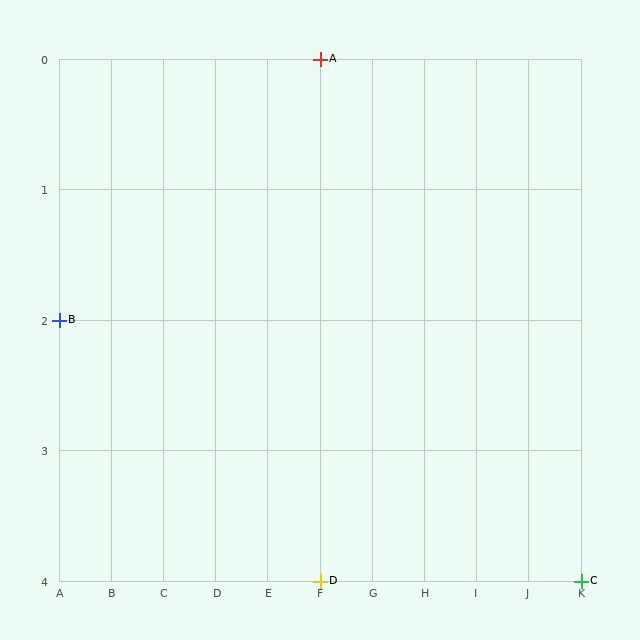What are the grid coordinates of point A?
Point A is at grid coordinates (F, 0).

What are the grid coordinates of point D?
Point D is at grid coordinates (F, 4).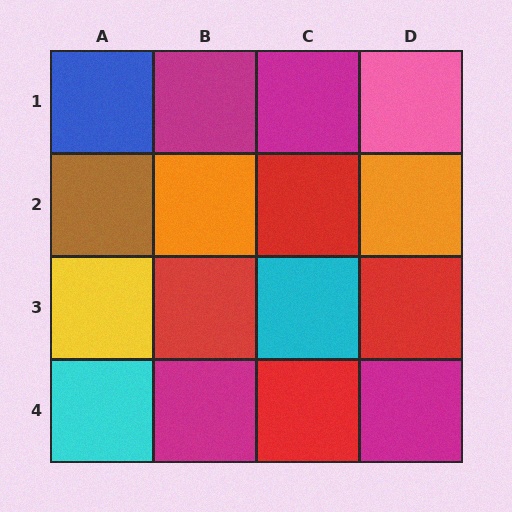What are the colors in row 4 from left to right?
Cyan, magenta, red, magenta.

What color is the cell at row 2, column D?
Orange.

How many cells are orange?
2 cells are orange.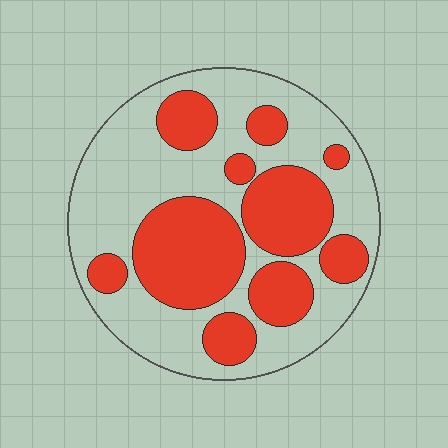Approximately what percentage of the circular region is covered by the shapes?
Approximately 40%.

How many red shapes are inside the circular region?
10.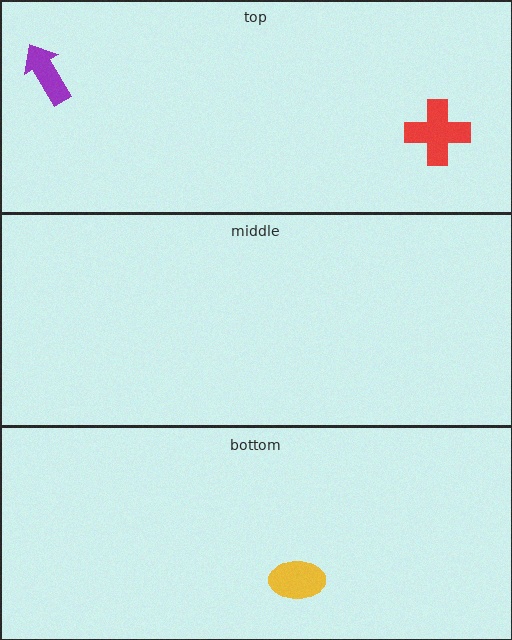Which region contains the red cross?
The top region.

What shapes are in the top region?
The purple arrow, the red cross.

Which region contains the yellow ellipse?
The bottom region.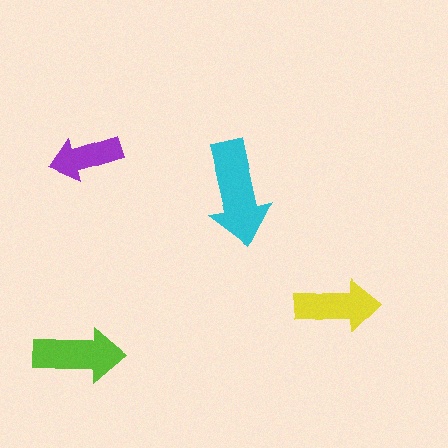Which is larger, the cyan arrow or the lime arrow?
The cyan one.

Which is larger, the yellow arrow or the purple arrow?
The yellow one.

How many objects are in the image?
There are 4 objects in the image.